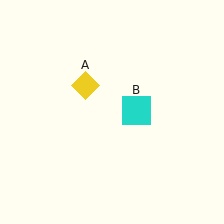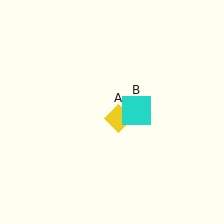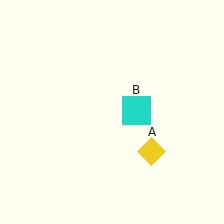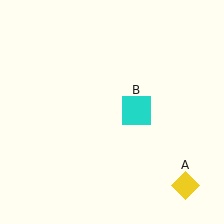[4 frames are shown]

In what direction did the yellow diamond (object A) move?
The yellow diamond (object A) moved down and to the right.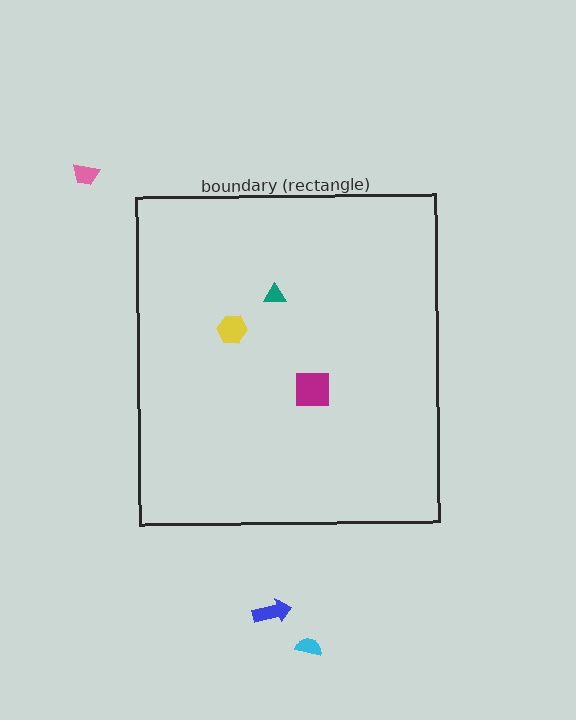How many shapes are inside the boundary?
3 inside, 3 outside.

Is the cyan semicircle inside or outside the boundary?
Outside.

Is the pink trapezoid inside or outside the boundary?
Outside.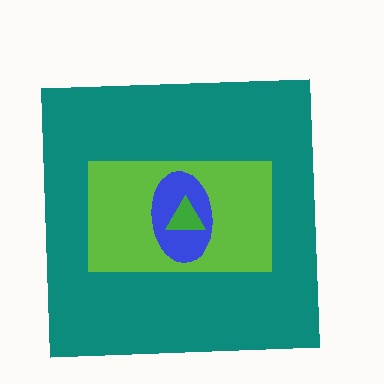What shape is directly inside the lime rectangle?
The blue ellipse.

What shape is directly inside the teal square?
The lime rectangle.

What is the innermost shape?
The green triangle.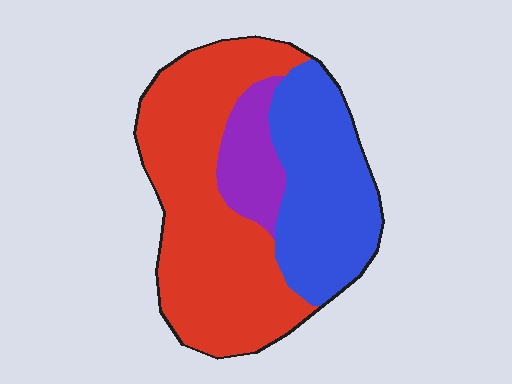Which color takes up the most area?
Red, at roughly 55%.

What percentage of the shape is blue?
Blue takes up between a quarter and a half of the shape.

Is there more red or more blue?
Red.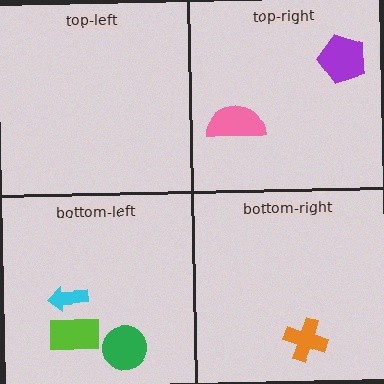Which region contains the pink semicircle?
The top-right region.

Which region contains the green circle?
The bottom-left region.